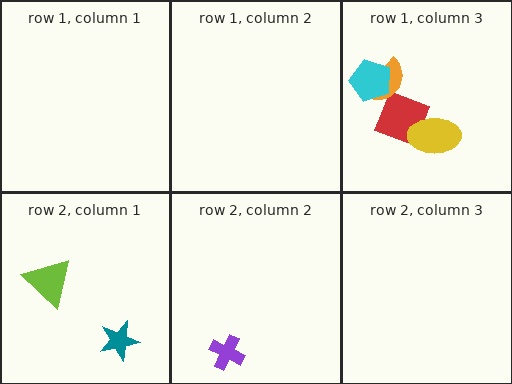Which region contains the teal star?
The row 2, column 1 region.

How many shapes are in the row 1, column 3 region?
4.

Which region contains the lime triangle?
The row 2, column 1 region.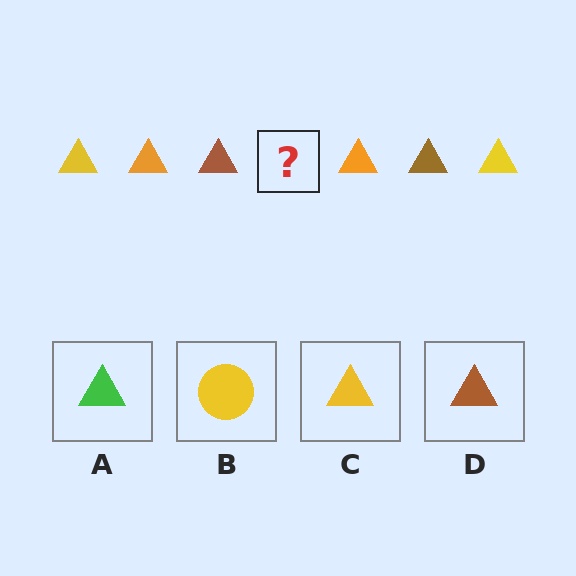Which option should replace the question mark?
Option C.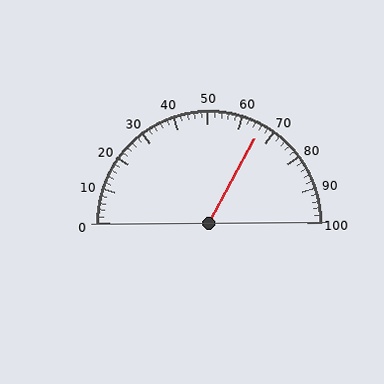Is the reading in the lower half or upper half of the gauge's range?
The reading is in the upper half of the range (0 to 100).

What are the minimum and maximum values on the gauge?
The gauge ranges from 0 to 100.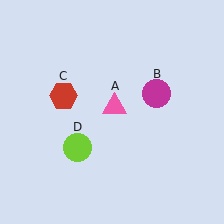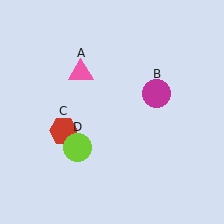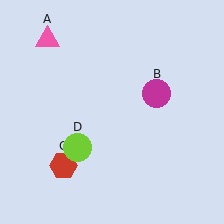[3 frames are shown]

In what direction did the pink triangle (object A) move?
The pink triangle (object A) moved up and to the left.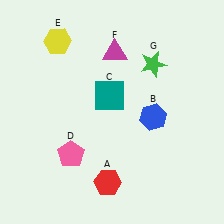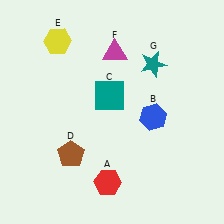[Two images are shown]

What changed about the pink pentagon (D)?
In Image 1, D is pink. In Image 2, it changed to brown.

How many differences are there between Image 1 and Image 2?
There are 2 differences between the two images.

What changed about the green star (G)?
In Image 1, G is green. In Image 2, it changed to teal.